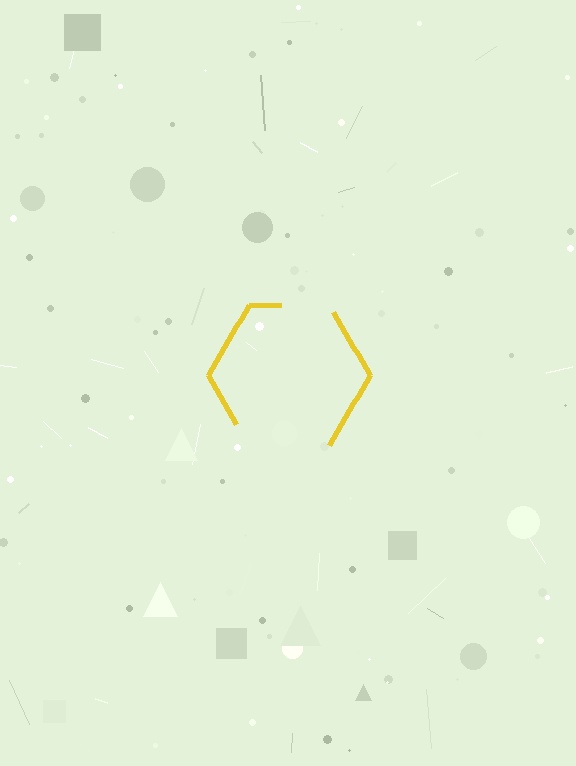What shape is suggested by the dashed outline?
The dashed outline suggests a hexagon.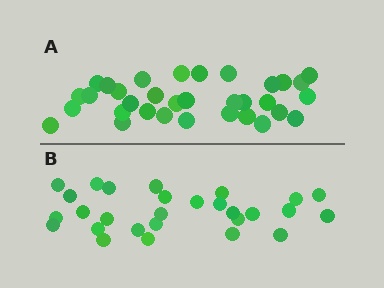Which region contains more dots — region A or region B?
Region A (the top region) has more dots.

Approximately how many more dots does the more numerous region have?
Region A has about 5 more dots than region B.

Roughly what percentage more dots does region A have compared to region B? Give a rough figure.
About 20% more.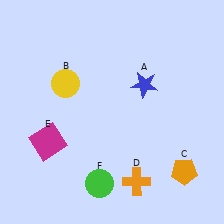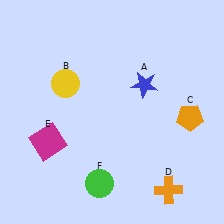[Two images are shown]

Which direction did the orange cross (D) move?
The orange cross (D) moved right.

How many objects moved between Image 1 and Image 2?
2 objects moved between the two images.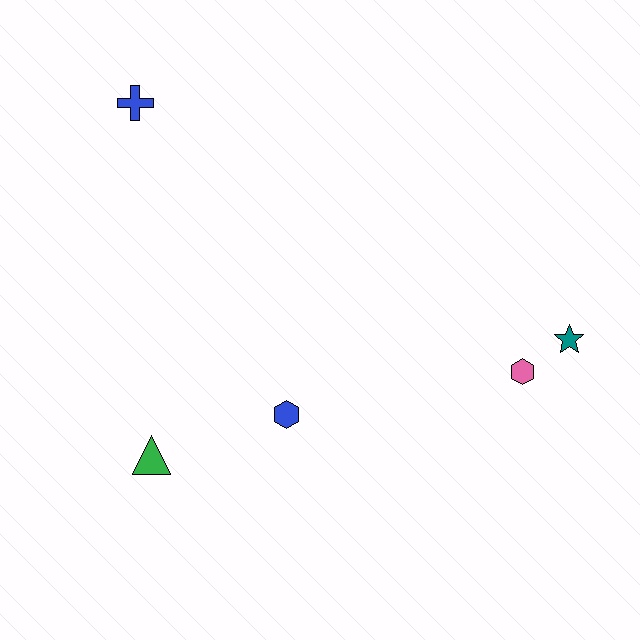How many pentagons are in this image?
There are no pentagons.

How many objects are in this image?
There are 5 objects.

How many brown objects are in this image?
There are no brown objects.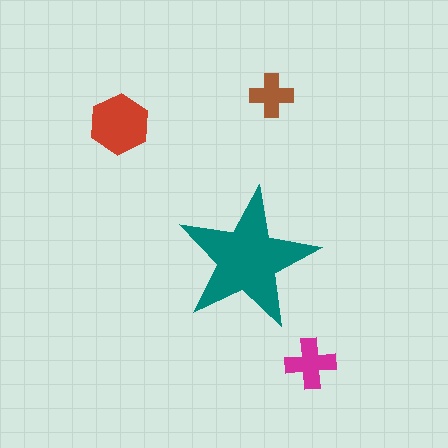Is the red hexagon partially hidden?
No, the red hexagon is fully visible.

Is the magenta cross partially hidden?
No, the magenta cross is fully visible.